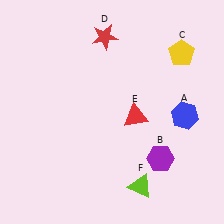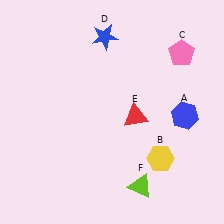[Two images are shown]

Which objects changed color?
B changed from purple to yellow. C changed from yellow to pink. D changed from red to blue.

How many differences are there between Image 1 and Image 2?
There are 3 differences between the two images.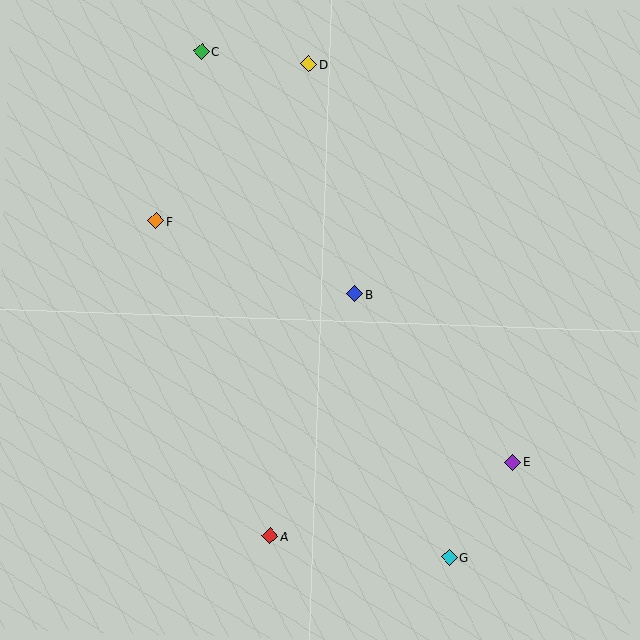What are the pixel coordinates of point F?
Point F is at (156, 221).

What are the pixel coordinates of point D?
Point D is at (308, 64).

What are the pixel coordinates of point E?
Point E is at (513, 462).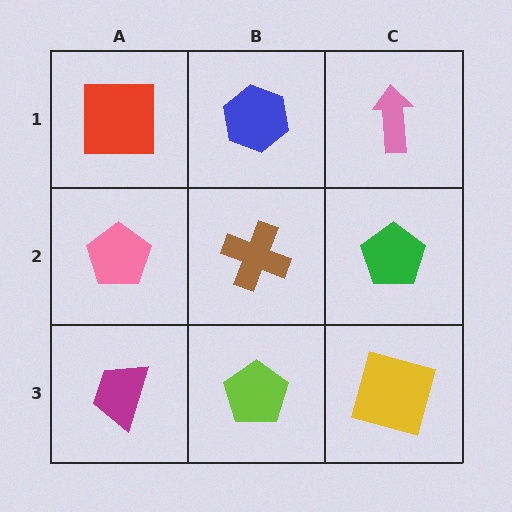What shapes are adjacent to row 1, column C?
A green pentagon (row 2, column C), a blue hexagon (row 1, column B).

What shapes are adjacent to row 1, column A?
A pink pentagon (row 2, column A), a blue hexagon (row 1, column B).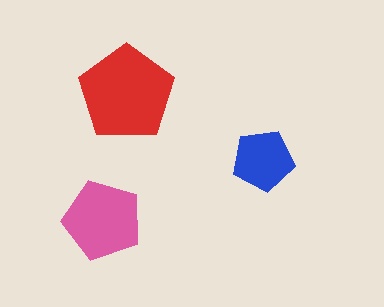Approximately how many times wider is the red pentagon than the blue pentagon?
About 1.5 times wider.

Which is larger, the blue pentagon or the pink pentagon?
The pink one.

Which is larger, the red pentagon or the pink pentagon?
The red one.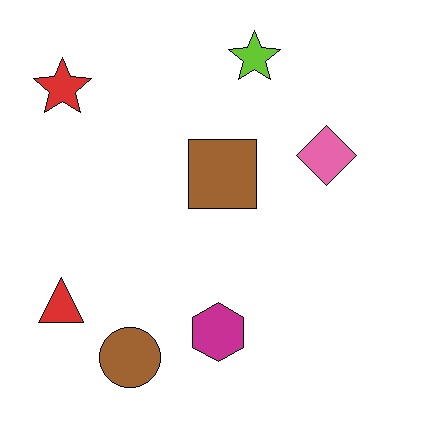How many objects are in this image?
There are 7 objects.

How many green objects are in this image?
There are no green objects.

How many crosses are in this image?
There are no crosses.